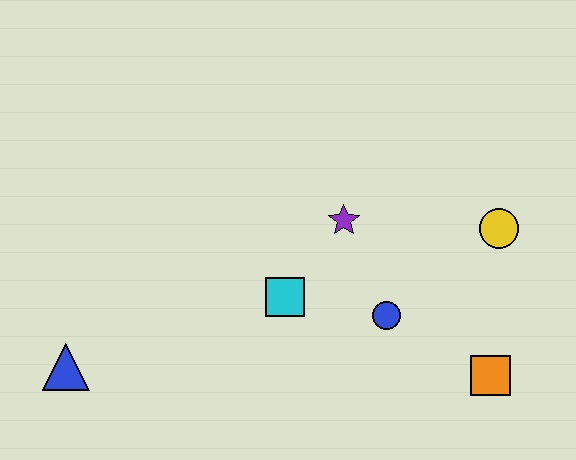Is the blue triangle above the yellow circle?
No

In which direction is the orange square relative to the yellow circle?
The orange square is below the yellow circle.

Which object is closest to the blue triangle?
The cyan square is closest to the blue triangle.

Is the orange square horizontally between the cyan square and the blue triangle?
No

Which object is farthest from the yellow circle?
The blue triangle is farthest from the yellow circle.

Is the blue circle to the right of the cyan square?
Yes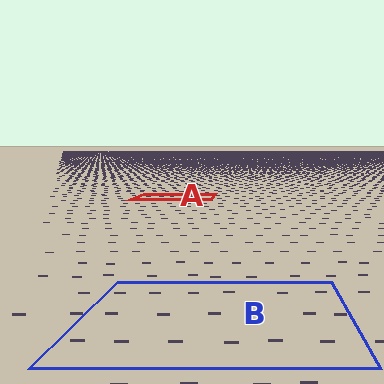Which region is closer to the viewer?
Region B is closer. The texture elements there are larger and more spread out.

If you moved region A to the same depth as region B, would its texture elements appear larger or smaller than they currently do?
They would appear larger. At a closer depth, the same texture elements are projected at a bigger on-screen size.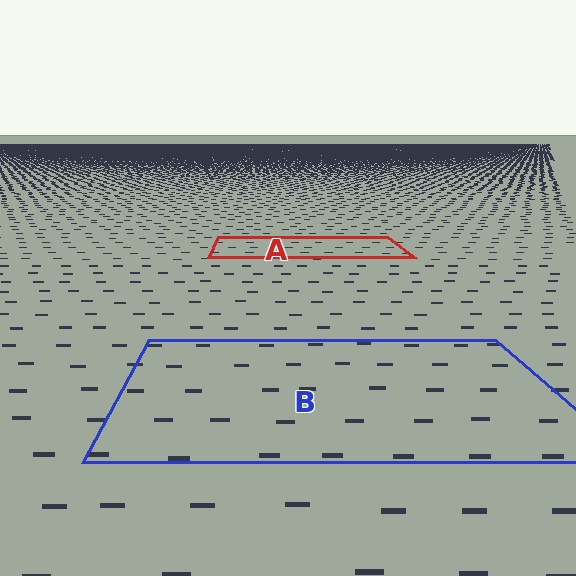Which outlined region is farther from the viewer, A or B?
Region A is farther from the viewer — the texture elements inside it appear smaller and more densely packed.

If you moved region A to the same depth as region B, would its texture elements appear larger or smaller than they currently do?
They would appear larger. At a closer depth, the same texture elements are projected at a bigger on-screen size.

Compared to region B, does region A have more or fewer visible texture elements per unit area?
Region A has more texture elements per unit area — they are packed more densely because it is farther away.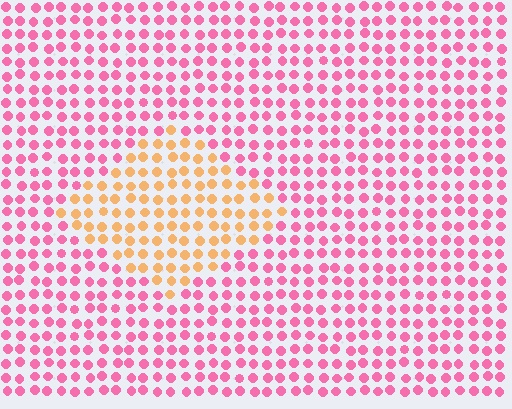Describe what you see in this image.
The image is filled with small pink elements in a uniform arrangement. A diamond-shaped region is visible where the elements are tinted to a slightly different hue, forming a subtle color boundary.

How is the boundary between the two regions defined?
The boundary is defined purely by a slight shift in hue (about 59 degrees). Spacing, size, and orientation are identical on both sides.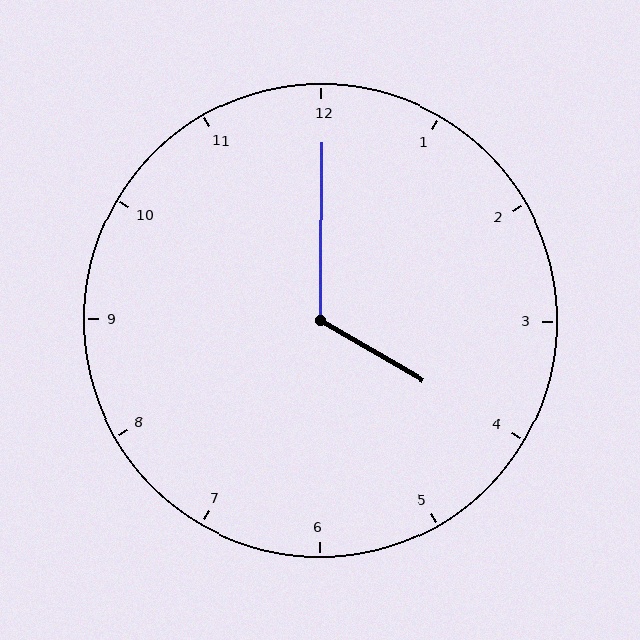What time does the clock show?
4:00.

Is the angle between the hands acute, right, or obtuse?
It is obtuse.